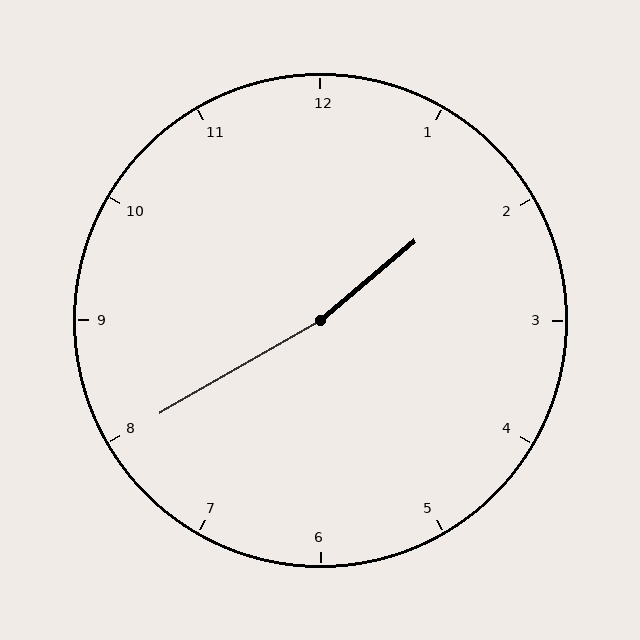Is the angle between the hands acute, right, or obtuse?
It is obtuse.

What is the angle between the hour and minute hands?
Approximately 170 degrees.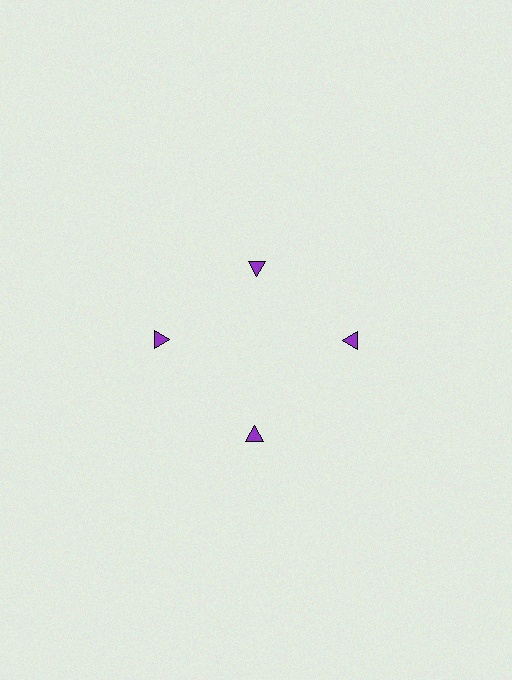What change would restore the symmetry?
The symmetry would be restored by moving it outward, back onto the ring so that all 4 triangles sit at equal angles and equal distance from the center.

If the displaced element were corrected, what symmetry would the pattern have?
It would have 4-fold rotational symmetry — the pattern would map onto itself every 90 degrees.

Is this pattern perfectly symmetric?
No. The 4 purple triangles are arranged in a ring, but one element near the 12 o'clock position is pulled inward toward the center, breaking the 4-fold rotational symmetry.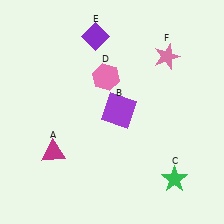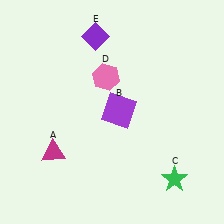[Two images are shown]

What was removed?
The pink star (F) was removed in Image 2.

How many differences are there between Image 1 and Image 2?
There is 1 difference between the two images.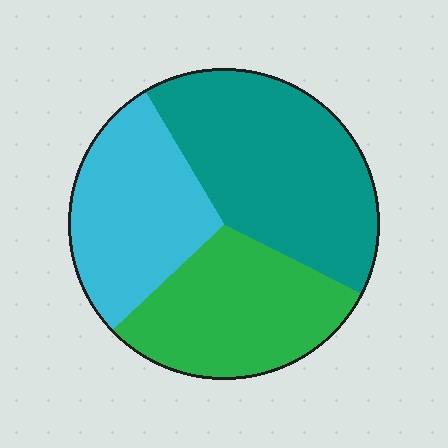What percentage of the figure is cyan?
Cyan takes up about one quarter (1/4) of the figure.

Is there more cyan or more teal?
Teal.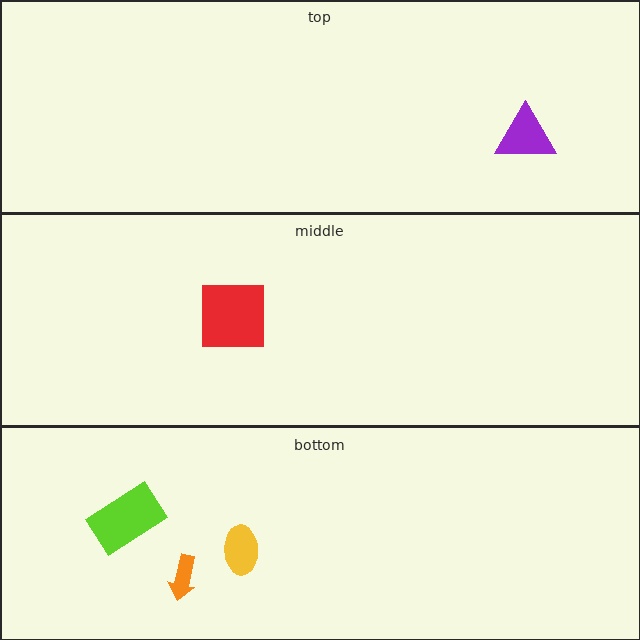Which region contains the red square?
The middle region.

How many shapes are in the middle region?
1.